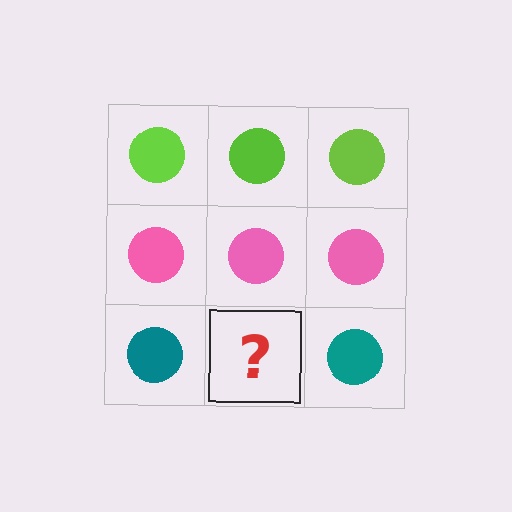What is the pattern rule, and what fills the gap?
The rule is that each row has a consistent color. The gap should be filled with a teal circle.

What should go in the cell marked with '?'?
The missing cell should contain a teal circle.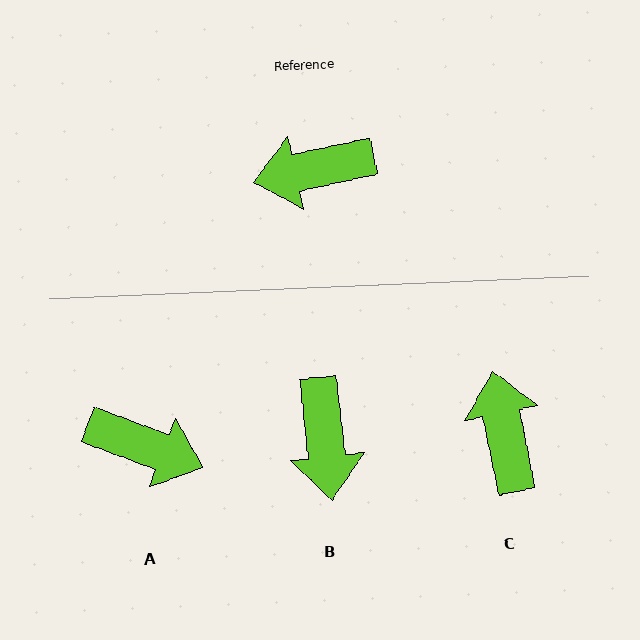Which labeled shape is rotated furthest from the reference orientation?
A, about 147 degrees away.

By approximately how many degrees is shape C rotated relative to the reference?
Approximately 91 degrees clockwise.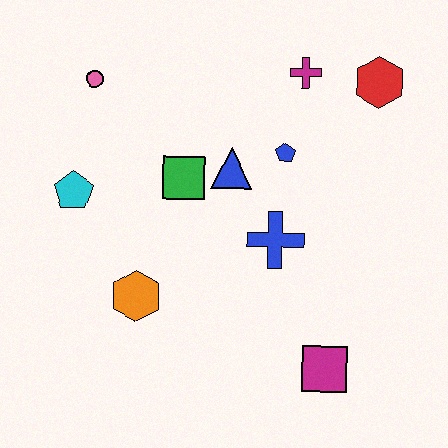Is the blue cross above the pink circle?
No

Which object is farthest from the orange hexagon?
The red hexagon is farthest from the orange hexagon.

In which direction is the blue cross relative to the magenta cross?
The blue cross is below the magenta cross.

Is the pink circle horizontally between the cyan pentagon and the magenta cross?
Yes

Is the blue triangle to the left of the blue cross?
Yes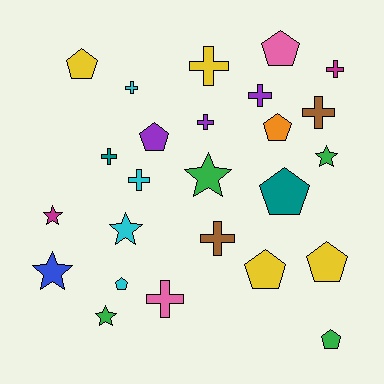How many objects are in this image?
There are 25 objects.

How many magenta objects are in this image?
There are 2 magenta objects.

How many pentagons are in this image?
There are 9 pentagons.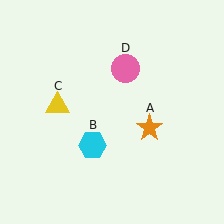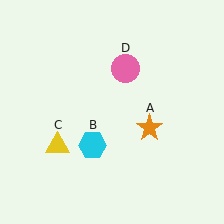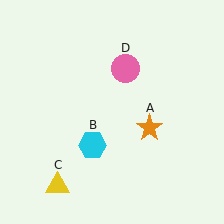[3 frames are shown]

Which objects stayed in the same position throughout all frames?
Orange star (object A) and cyan hexagon (object B) and pink circle (object D) remained stationary.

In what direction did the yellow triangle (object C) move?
The yellow triangle (object C) moved down.